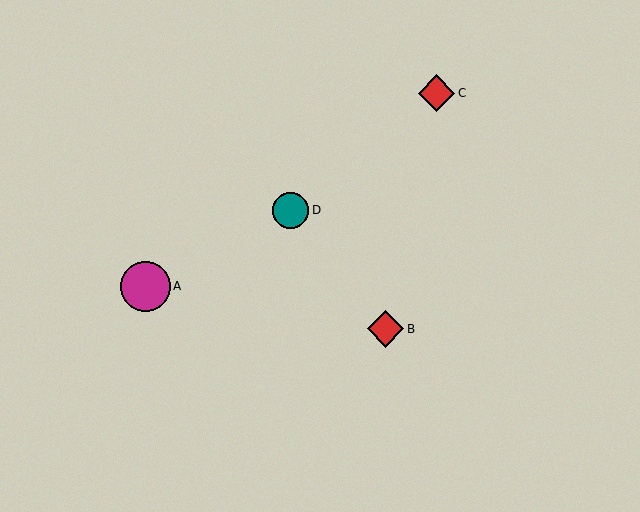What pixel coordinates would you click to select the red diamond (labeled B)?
Click at (386, 329) to select the red diamond B.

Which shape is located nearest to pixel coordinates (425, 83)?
The red diamond (labeled C) at (436, 93) is nearest to that location.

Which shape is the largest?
The magenta circle (labeled A) is the largest.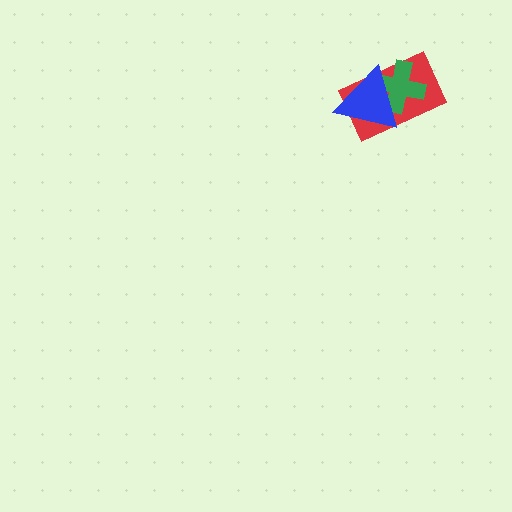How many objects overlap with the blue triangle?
2 objects overlap with the blue triangle.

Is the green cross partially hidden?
Yes, it is partially covered by another shape.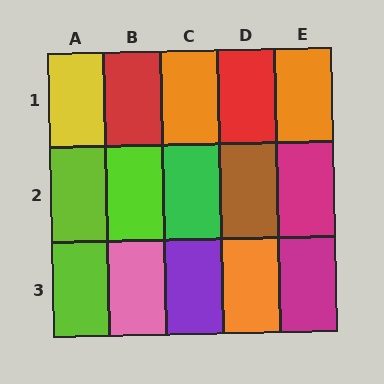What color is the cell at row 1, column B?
Red.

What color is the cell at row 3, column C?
Purple.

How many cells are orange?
3 cells are orange.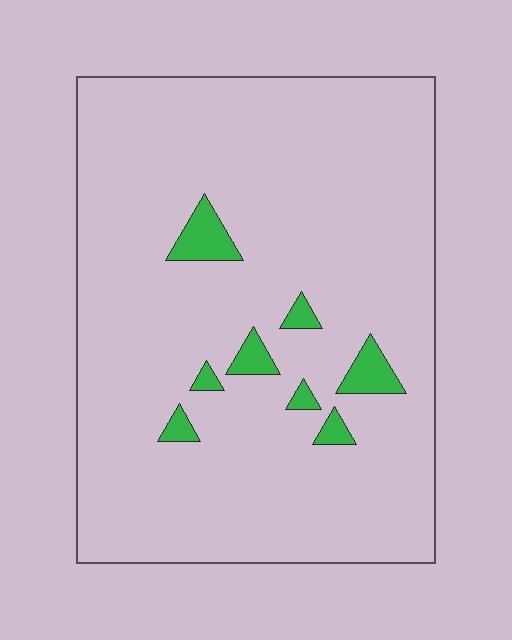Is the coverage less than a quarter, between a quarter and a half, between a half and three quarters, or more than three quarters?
Less than a quarter.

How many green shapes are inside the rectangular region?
8.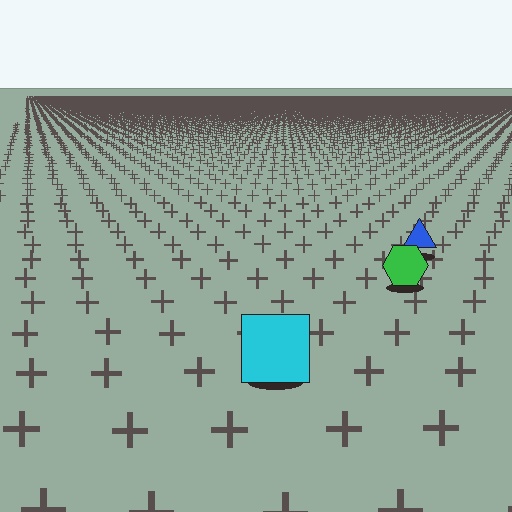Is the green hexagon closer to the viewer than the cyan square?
No. The cyan square is closer — you can tell from the texture gradient: the ground texture is coarser near it.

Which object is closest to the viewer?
The cyan square is closest. The texture marks near it are larger and more spread out.